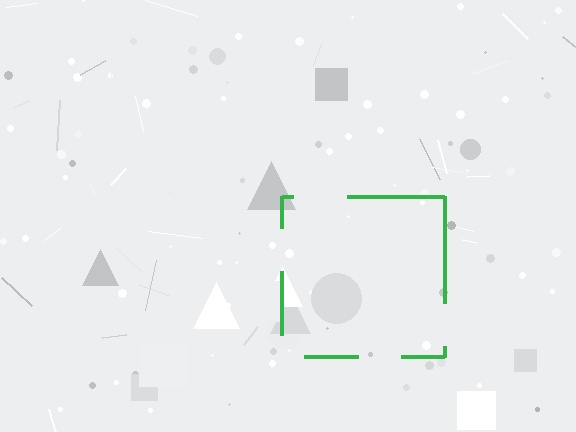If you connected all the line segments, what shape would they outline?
They would outline a square.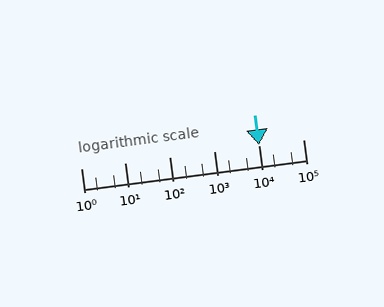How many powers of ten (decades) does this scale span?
The scale spans 5 decades, from 1 to 100000.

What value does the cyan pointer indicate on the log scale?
The pointer indicates approximately 10000.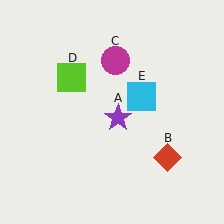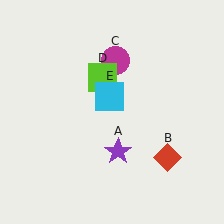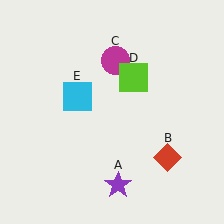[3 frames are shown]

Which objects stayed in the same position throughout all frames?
Red diamond (object B) and magenta circle (object C) remained stationary.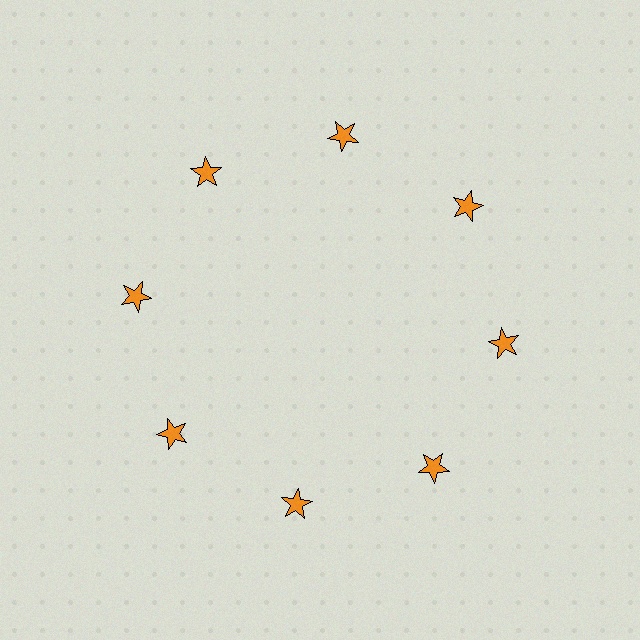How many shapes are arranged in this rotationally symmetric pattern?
There are 8 shapes, arranged in 8 groups of 1.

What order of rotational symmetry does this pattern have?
This pattern has 8-fold rotational symmetry.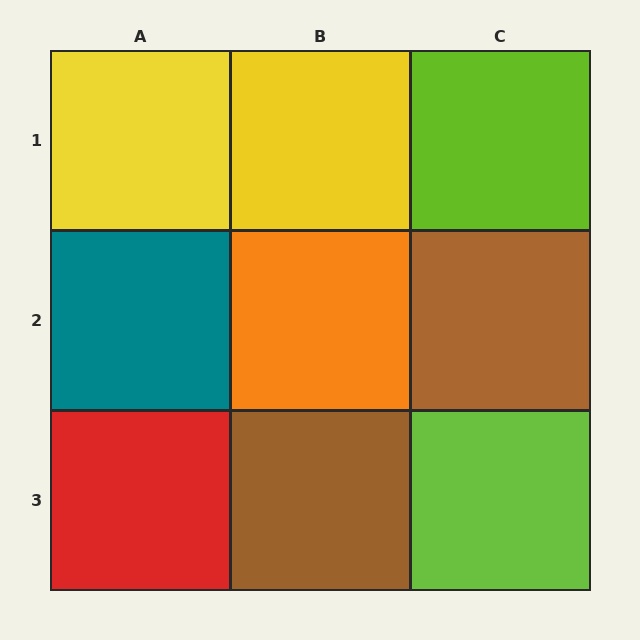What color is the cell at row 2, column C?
Brown.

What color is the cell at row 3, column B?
Brown.